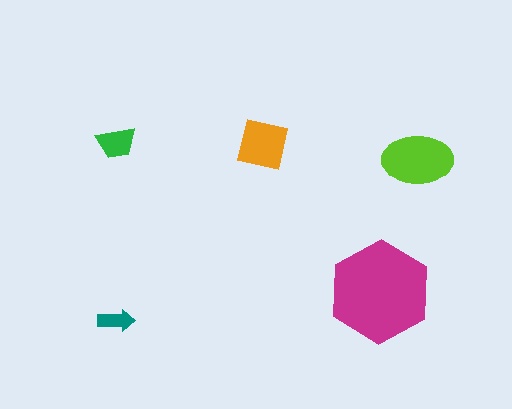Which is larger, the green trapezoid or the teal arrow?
The green trapezoid.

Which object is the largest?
The magenta hexagon.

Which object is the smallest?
The teal arrow.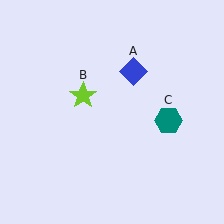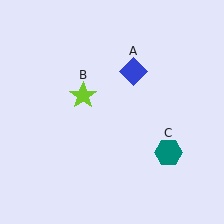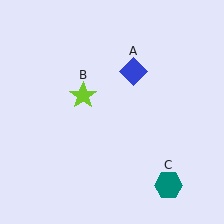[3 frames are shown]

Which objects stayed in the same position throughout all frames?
Blue diamond (object A) and lime star (object B) remained stationary.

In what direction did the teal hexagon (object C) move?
The teal hexagon (object C) moved down.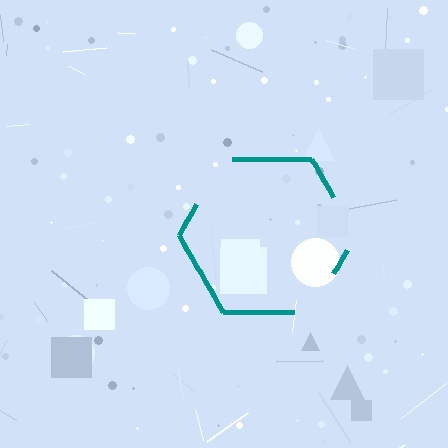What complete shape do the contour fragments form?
The contour fragments form a hexagon.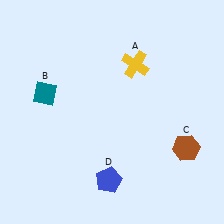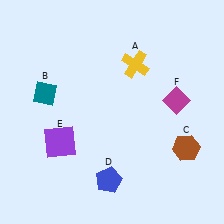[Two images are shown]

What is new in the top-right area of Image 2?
A magenta diamond (F) was added in the top-right area of Image 2.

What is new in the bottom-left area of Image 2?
A purple square (E) was added in the bottom-left area of Image 2.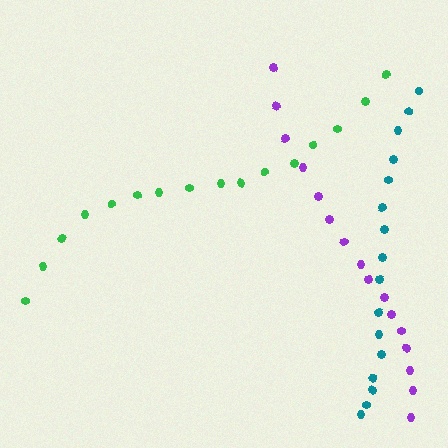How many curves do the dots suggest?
There are 3 distinct paths.